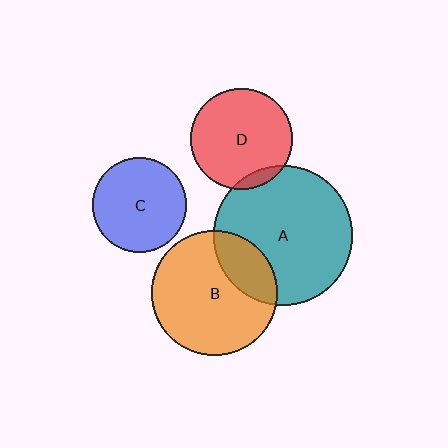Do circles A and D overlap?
Yes.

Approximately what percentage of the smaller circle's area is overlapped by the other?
Approximately 10%.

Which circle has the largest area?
Circle A (teal).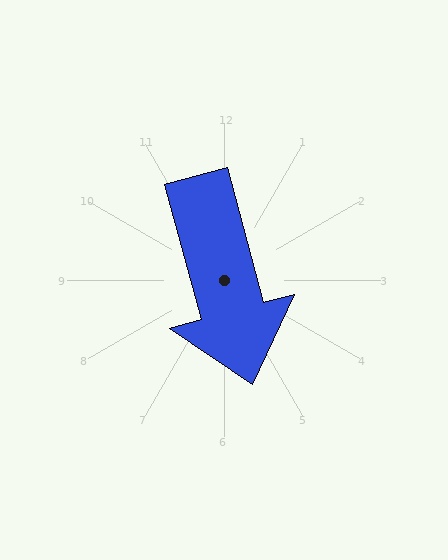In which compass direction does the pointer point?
South.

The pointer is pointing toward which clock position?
Roughly 5 o'clock.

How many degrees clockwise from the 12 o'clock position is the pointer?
Approximately 165 degrees.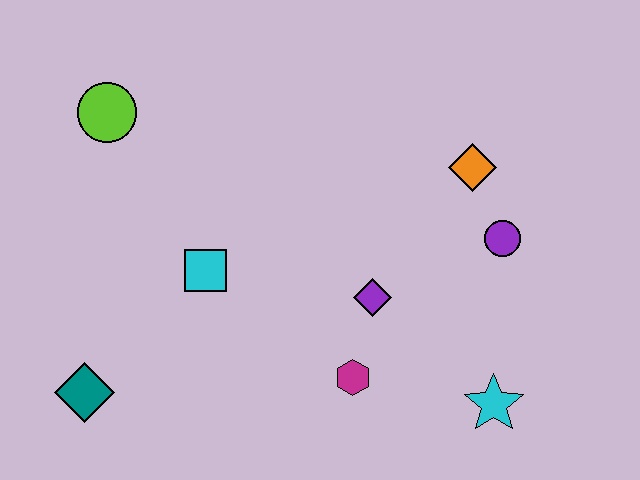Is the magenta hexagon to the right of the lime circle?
Yes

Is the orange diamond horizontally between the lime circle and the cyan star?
Yes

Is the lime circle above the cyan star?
Yes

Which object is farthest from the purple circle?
The teal diamond is farthest from the purple circle.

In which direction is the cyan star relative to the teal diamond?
The cyan star is to the right of the teal diamond.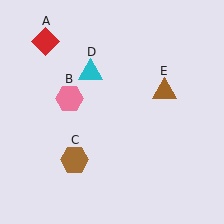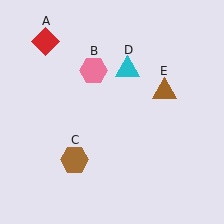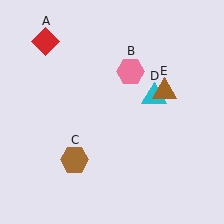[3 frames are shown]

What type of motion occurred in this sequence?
The pink hexagon (object B), cyan triangle (object D) rotated clockwise around the center of the scene.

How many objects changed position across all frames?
2 objects changed position: pink hexagon (object B), cyan triangle (object D).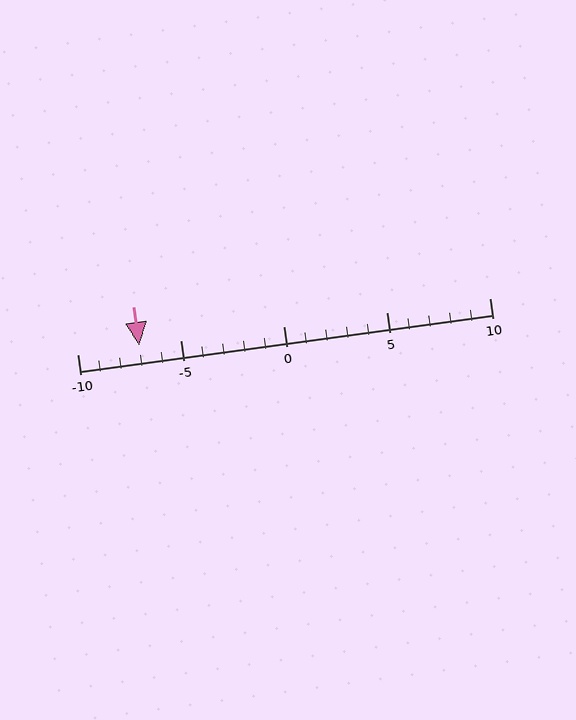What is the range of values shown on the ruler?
The ruler shows values from -10 to 10.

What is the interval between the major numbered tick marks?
The major tick marks are spaced 5 units apart.